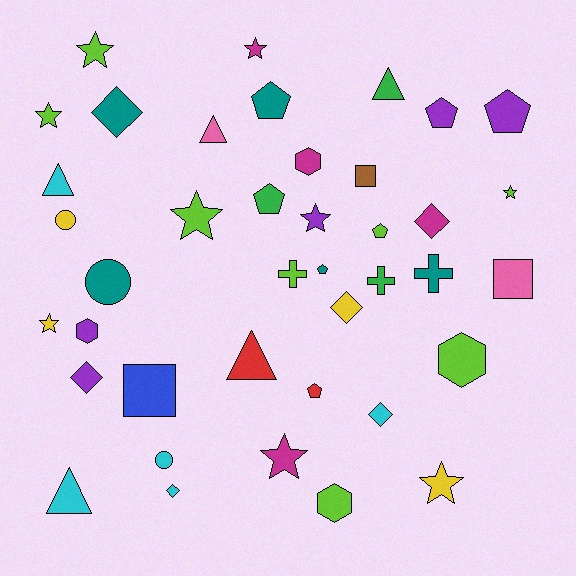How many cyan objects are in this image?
There are 5 cyan objects.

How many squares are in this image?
There are 3 squares.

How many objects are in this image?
There are 40 objects.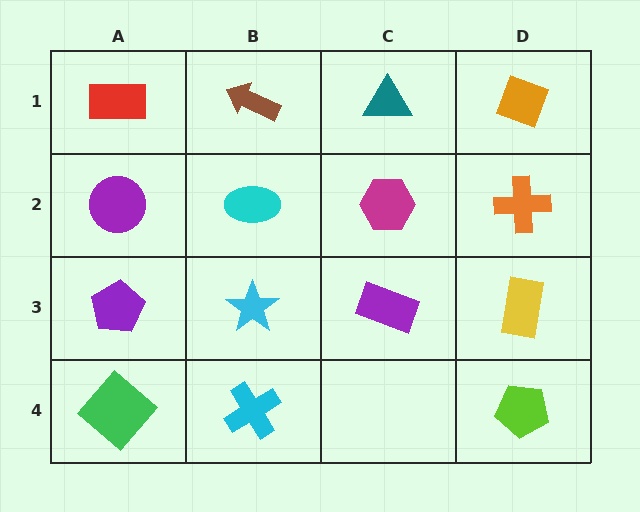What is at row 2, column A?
A purple circle.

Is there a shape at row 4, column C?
No, that cell is empty.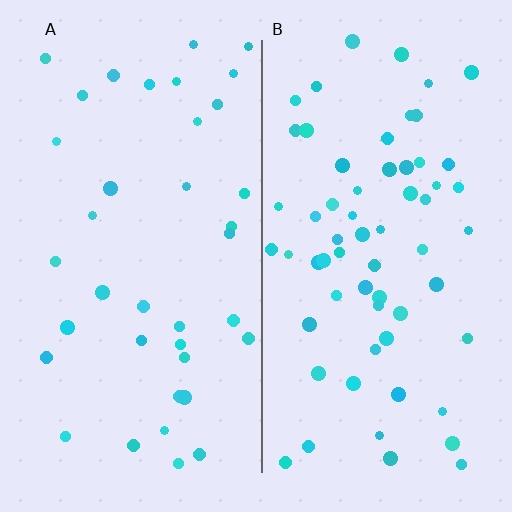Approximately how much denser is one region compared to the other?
Approximately 1.7× — region B over region A.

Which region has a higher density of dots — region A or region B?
B (the right).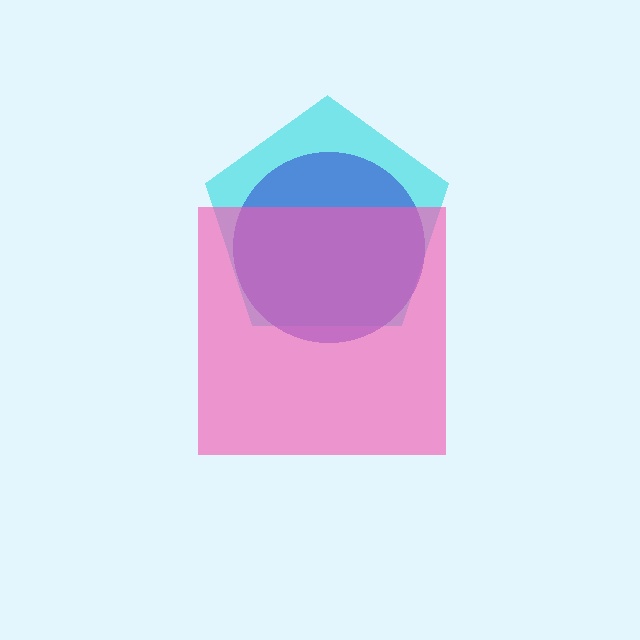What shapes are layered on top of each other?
The layered shapes are: a cyan pentagon, a blue circle, a pink square.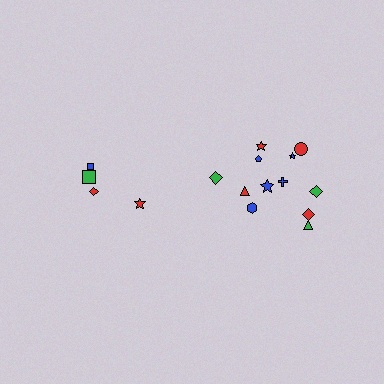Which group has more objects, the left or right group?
The right group.